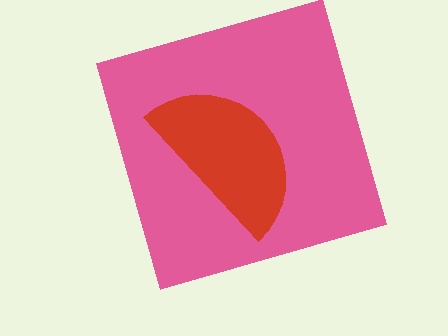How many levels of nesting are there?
2.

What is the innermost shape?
The red semicircle.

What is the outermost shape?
The pink square.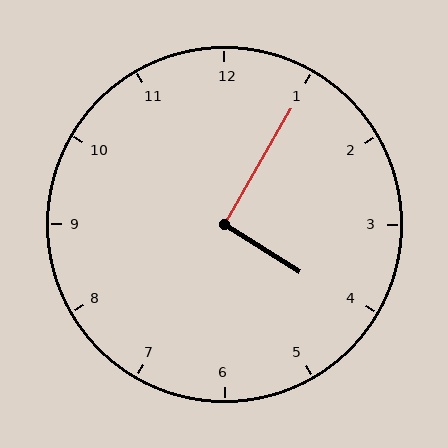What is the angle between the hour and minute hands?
Approximately 92 degrees.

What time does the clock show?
4:05.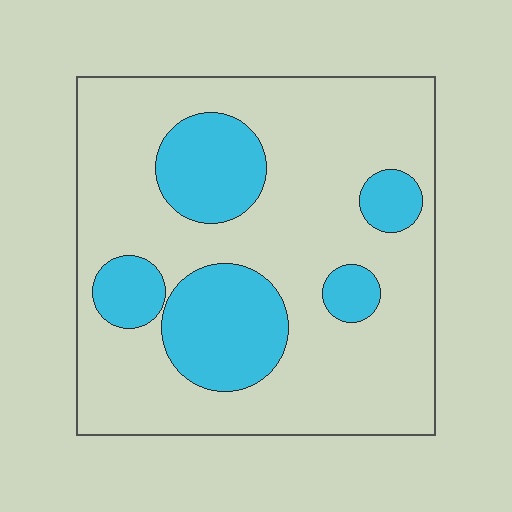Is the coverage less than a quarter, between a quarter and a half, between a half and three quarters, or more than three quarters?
Between a quarter and a half.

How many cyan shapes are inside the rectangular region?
5.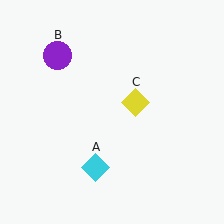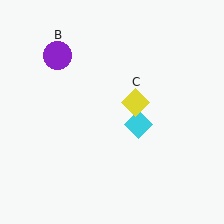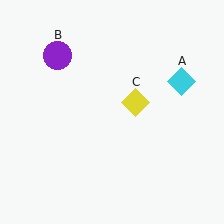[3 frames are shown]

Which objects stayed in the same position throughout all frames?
Purple circle (object B) and yellow diamond (object C) remained stationary.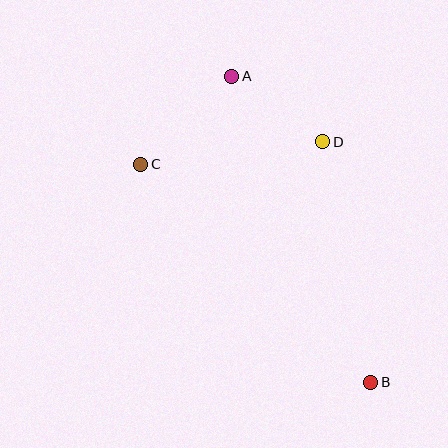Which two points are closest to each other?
Points A and D are closest to each other.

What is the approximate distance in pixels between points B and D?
The distance between B and D is approximately 246 pixels.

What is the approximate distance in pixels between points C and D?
The distance between C and D is approximately 183 pixels.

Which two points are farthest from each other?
Points A and B are farthest from each other.